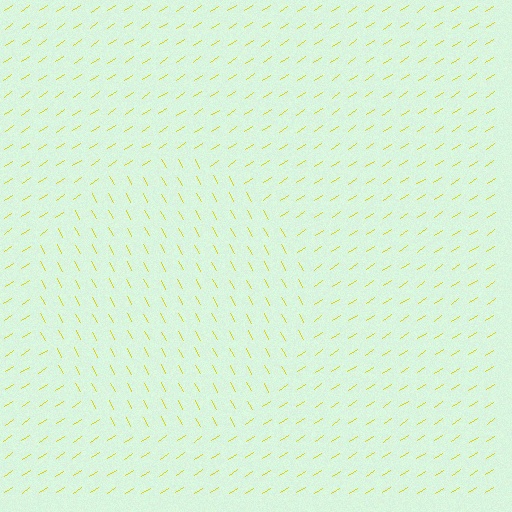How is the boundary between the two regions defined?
The boundary is defined purely by a change in line orientation (approximately 85 degrees difference). All lines are the same color and thickness.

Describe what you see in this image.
The image is filled with small yellow line segments. A circle region in the image has lines oriented differently from the surrounding lines, creating a visible texture boundary.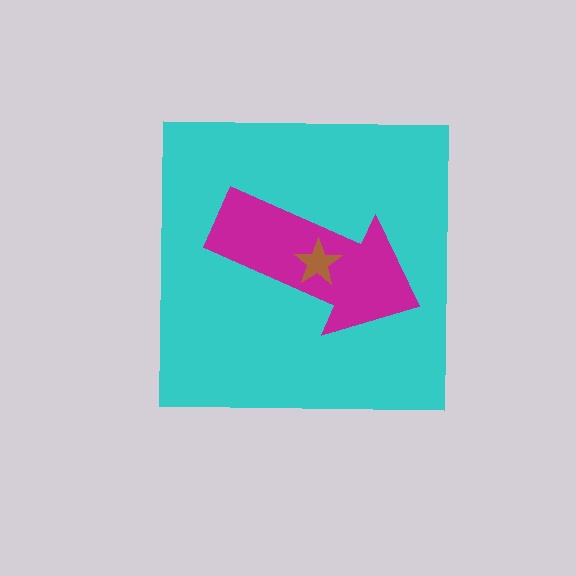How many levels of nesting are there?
3.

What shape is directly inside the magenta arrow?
The brown star.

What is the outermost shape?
The cyan square.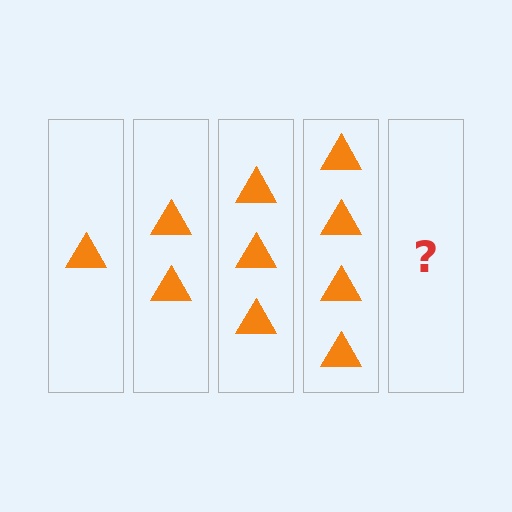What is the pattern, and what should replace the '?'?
The pattern is that each step adds one more triangle. The '?' should be 5 triangles.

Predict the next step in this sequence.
The next step is 5 triangles.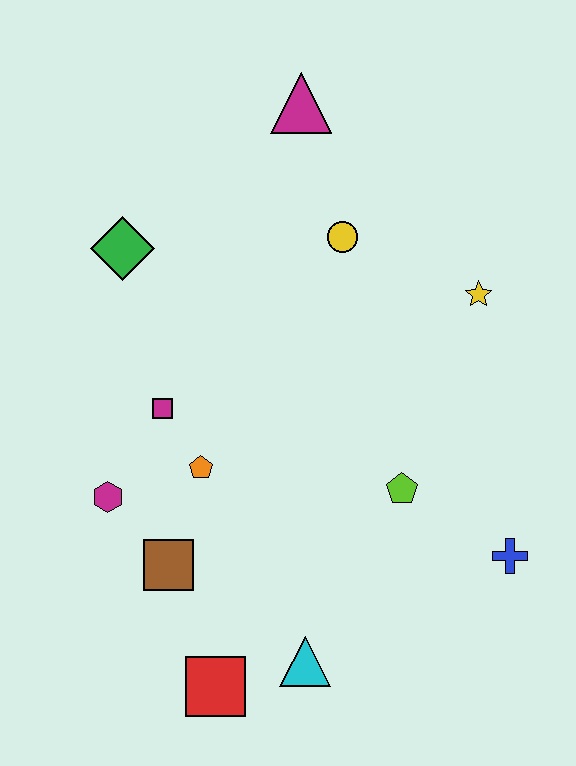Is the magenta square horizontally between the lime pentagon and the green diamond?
Yes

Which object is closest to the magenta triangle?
The yellow circle is closest to the magenta triangle.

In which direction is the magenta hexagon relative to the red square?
The magenta hexagon is above the red square.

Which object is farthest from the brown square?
The magenta triangle is farthest from the brown square.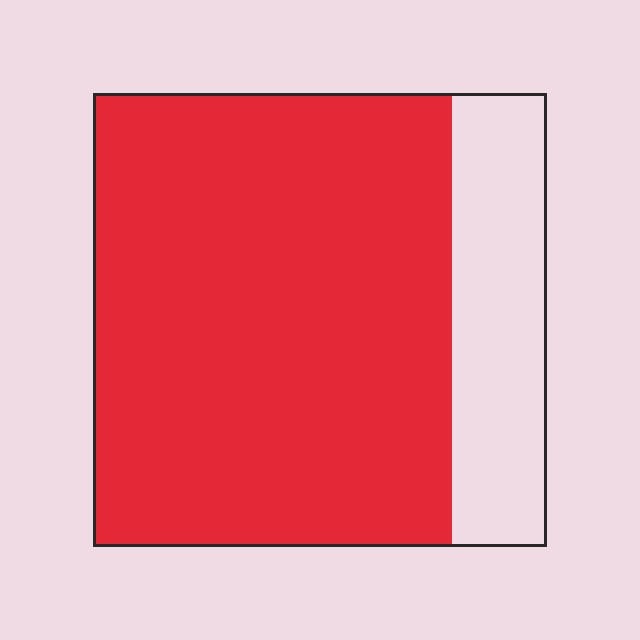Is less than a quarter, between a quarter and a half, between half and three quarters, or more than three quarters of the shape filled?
More than three quarters.